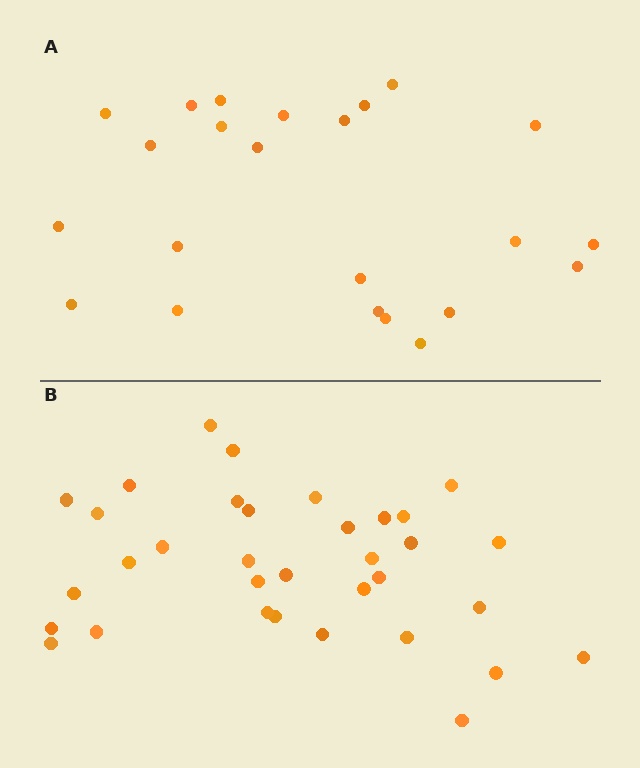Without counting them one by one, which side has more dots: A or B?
Region B (the bottom region) has more dots.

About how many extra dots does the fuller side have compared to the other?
Region B has roughly 12 or so more dots than region A.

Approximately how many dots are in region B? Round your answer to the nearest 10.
About 30 dots. (The exact count is 34, which rounds to 30.)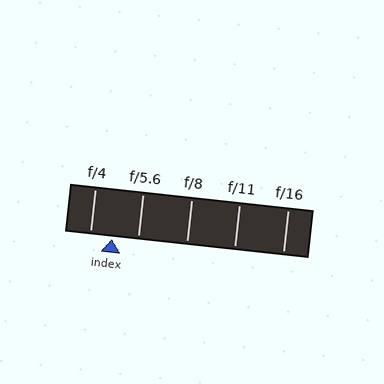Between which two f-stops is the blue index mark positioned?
The index mark is between f/4 and f/5.6.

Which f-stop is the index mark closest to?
The index mark is closest to f/4.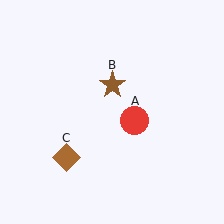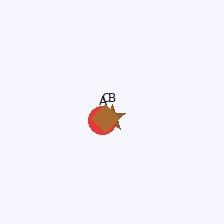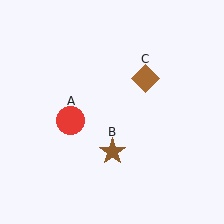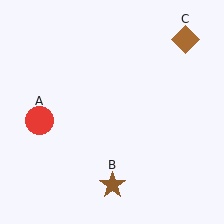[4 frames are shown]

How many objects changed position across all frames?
3 objects changed position: red circle (object A), brown star (object B), brown diamond (object C).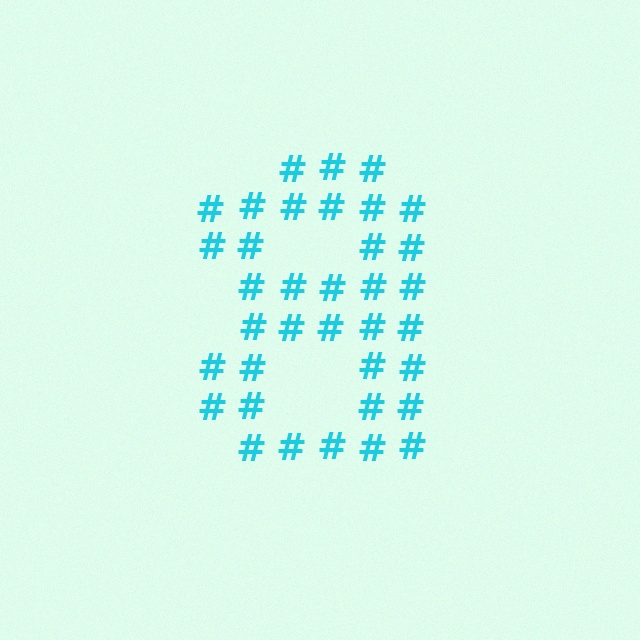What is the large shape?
The large shape is the digit 8.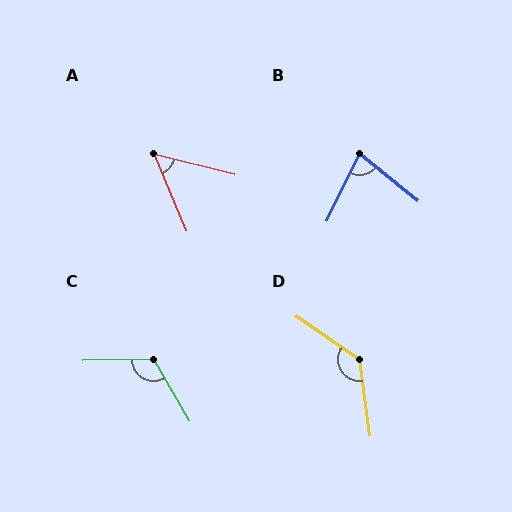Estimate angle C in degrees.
Approximately 119 degrees.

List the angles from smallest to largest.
A (53°), B (77°), C (119°), D (132°).